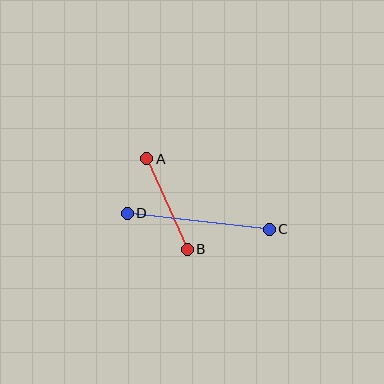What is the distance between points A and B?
The distance is approximately 99 pixels.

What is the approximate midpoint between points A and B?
The midpoint is at approximately (167, 204) pixels.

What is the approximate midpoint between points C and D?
The midpoint is at approximately (198, 221) pixels.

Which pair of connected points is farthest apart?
Points C and D are farthest apart.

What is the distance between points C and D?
The distance is approximately 143 pixels.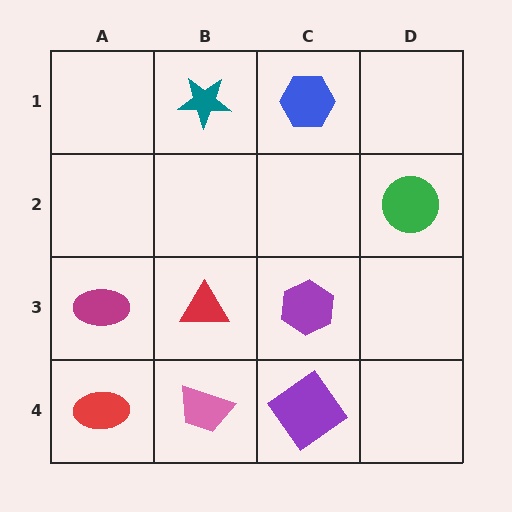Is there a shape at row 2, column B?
No, that cell is empty.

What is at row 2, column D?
A green circle.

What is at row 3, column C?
A purple hexagon.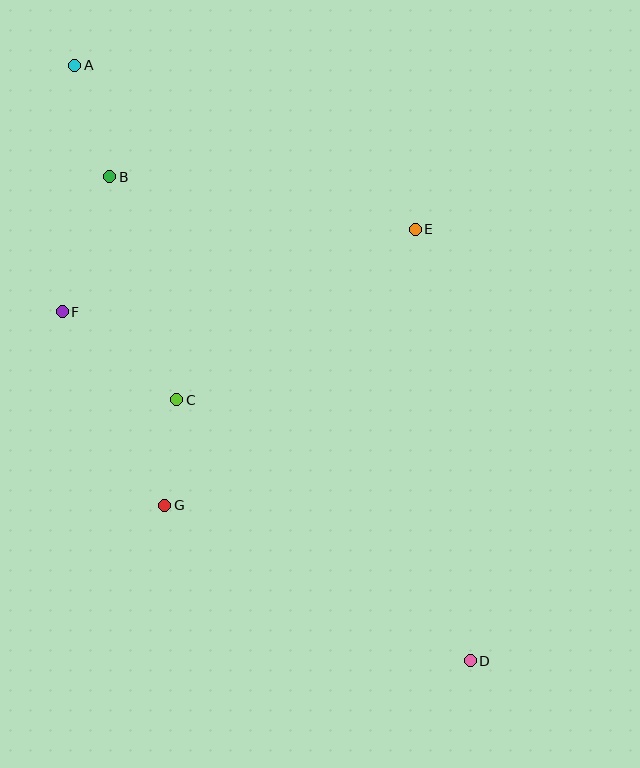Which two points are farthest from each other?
Points A and D are farthest from each other.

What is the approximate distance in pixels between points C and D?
The distance between C and D is approximately 393 pixels.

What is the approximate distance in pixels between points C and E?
The distance between C and E is approximately 293 pixels.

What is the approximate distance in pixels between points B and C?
The distance between B and C is approximately 233 pixels.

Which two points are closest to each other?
Points C and G are closest to each other.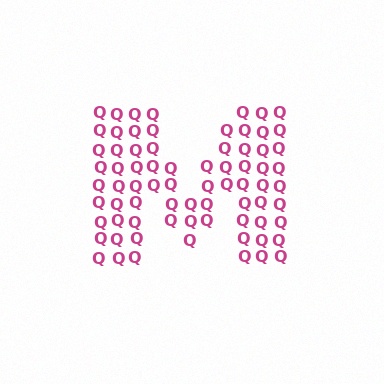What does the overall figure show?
The overall figure shows the letter M.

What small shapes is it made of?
It is made of small letter Q's.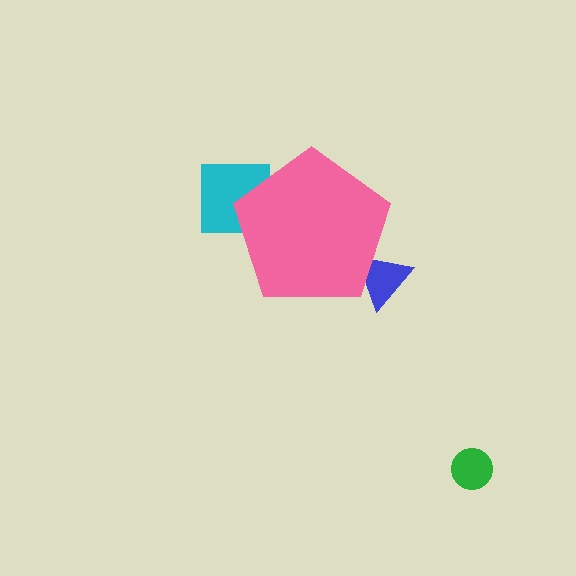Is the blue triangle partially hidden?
Yes, the blue triangle is partially hidden behind the pink pentagon.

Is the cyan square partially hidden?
Yes, the cyan square is partially hidden behind the pink pentagon.